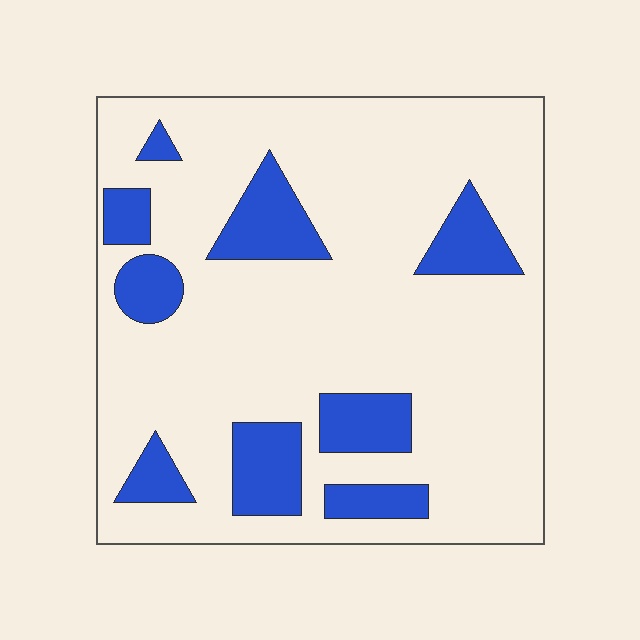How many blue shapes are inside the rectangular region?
9.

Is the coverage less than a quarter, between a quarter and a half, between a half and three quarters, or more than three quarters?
Less than a quarter.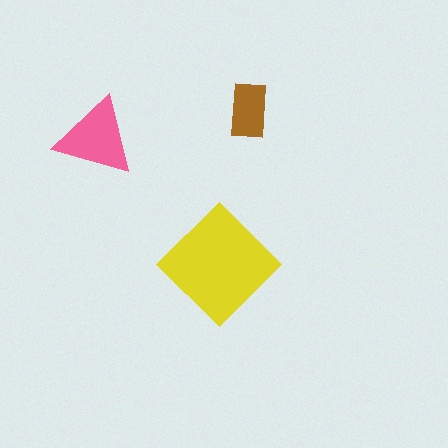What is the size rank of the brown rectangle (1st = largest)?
3rd.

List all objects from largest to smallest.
The yellow diamond, the pink triangle, the brown rectangle.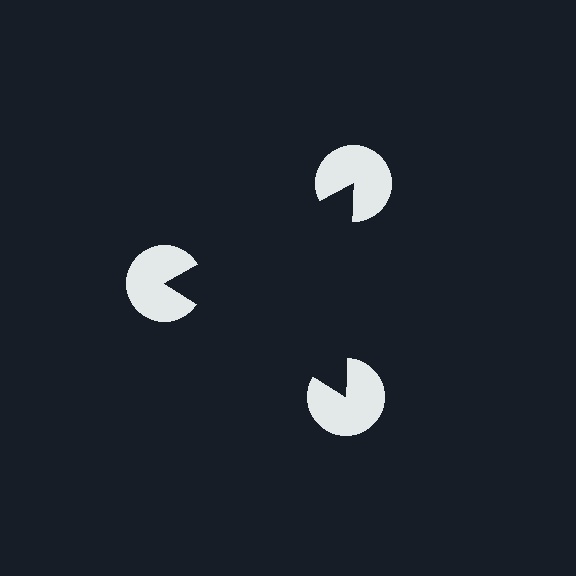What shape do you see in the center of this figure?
An illusory triangle — its edges are inferred from the aligned wedge cuts in the pac-man discs, not physically drawn.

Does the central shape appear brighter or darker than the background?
It typically appears slightly darker than the background, even though no actual brightness change is drawn.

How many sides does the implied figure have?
3 sides.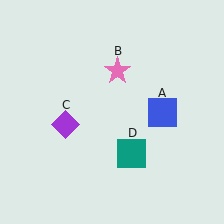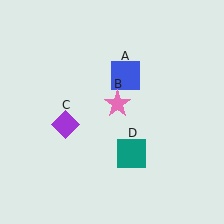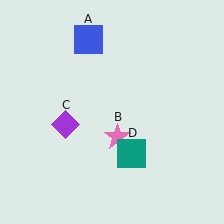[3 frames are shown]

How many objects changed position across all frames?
2 objects changed position: blue square (object A), pink star (object B).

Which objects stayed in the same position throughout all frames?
Purple diamond (object C) and teal square (object D) remained stationary.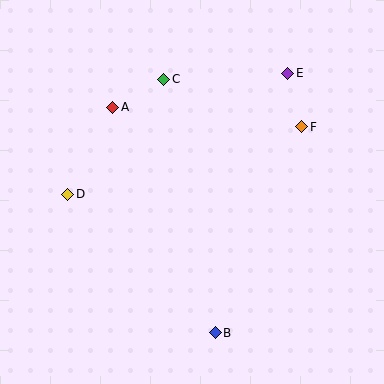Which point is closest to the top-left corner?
Point A is closest to the top-left corner.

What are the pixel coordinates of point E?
Point E is at (288, 73).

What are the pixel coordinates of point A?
Point A is at (113, 107).